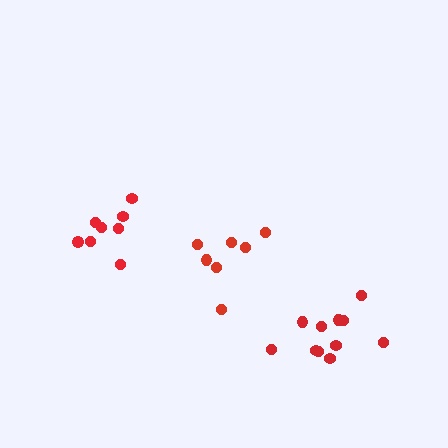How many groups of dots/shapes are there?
There are 3 groups.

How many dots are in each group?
Group 1: 7 dots, Group 2: 12 dots, Group 3: 8 dots (27 total).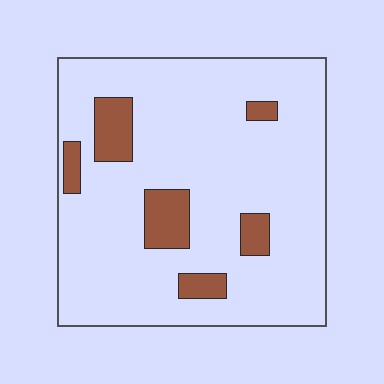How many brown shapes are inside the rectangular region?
6.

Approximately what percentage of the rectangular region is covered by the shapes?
Approximately 15%.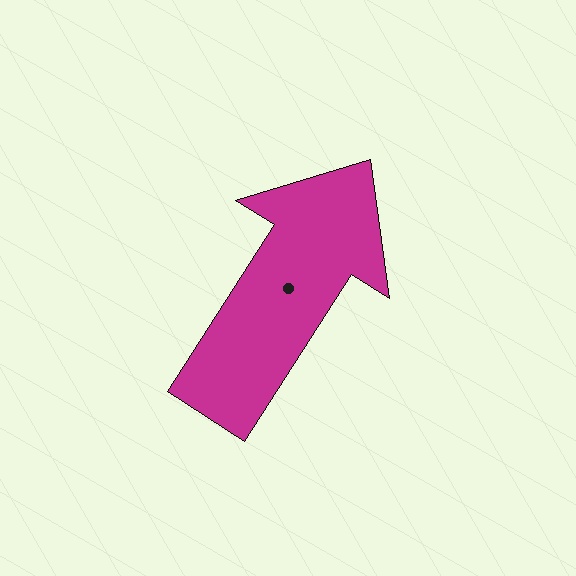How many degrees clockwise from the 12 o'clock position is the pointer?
Approximately 33 degrees.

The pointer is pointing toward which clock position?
Roughly 1 o'clock.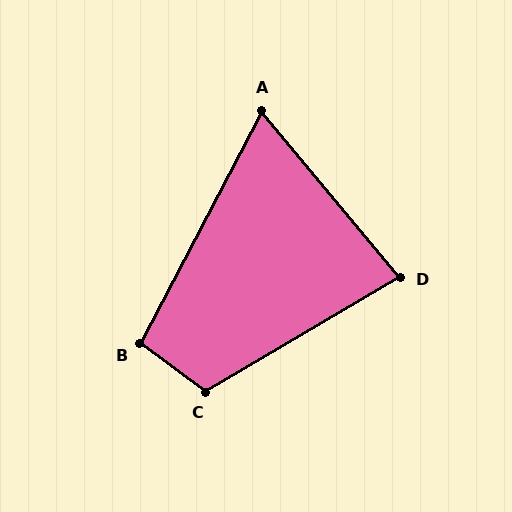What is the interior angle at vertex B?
Approximately 99 degrees (obtuse).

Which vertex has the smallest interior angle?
A, at approximately 67 degrees.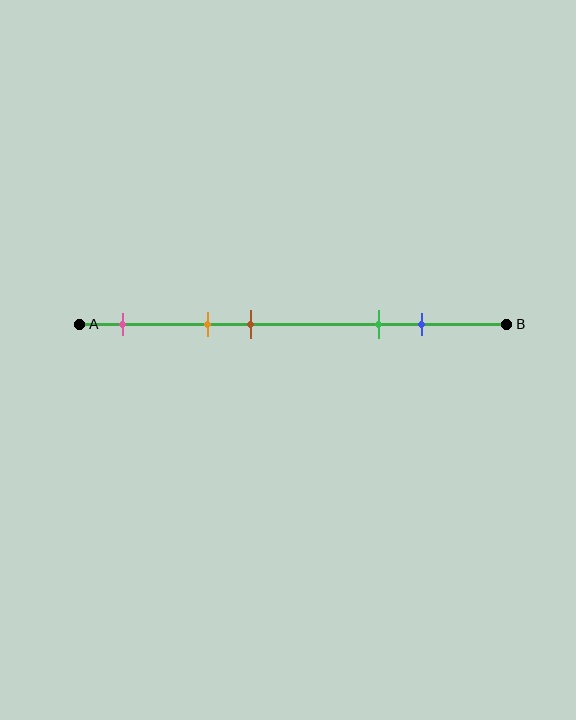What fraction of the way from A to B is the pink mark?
The pink mark is approximately 10% (0.1) of the way from A to B.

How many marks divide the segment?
There are 5 marks dividing the segment.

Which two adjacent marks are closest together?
The orange and brown marks are the closest adjacent pair.